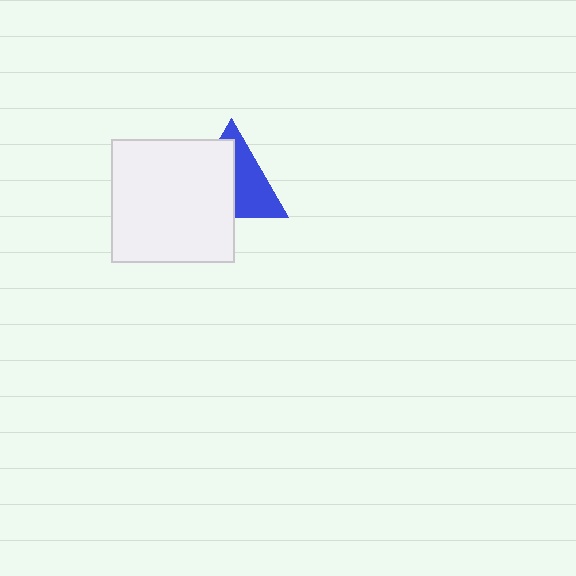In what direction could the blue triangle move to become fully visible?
The blue triangle could move right. That would shift it out from behind the white square entirely.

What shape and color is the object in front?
The object in front is a white square.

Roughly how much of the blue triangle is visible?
About half of it is visible (roughly 47%).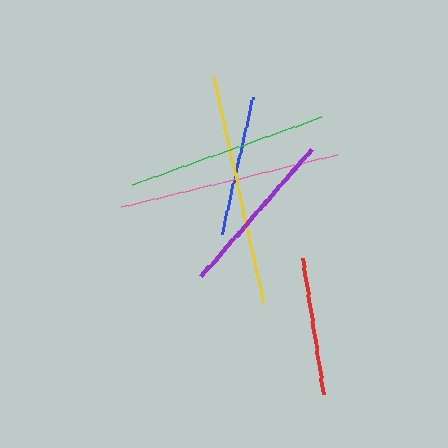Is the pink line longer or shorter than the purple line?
The pink line is longer than the purple line.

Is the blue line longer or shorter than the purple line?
The purple line is longer than the blue line.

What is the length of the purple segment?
The purple segment is approximately 168 pixels long.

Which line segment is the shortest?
The red line is the shortest at approximately 138 pixels.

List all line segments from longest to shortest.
From longest to shortest: yellow, pink, green, purple, blue, red.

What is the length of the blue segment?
The blue segment is approximately 140 pixels long.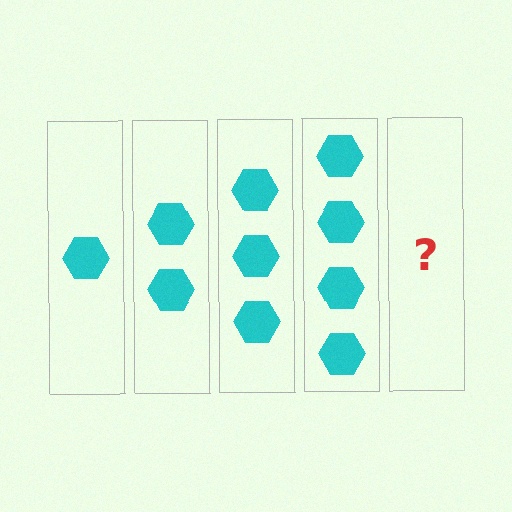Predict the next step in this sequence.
The next step is 5 hexagons.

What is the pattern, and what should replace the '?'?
The pattern is that each step adds one more hexagon. The '?' should be 5 hexagons.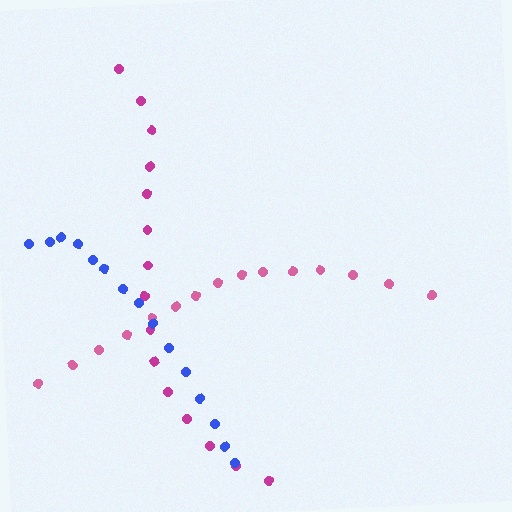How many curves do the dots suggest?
There are 3 distinct paths.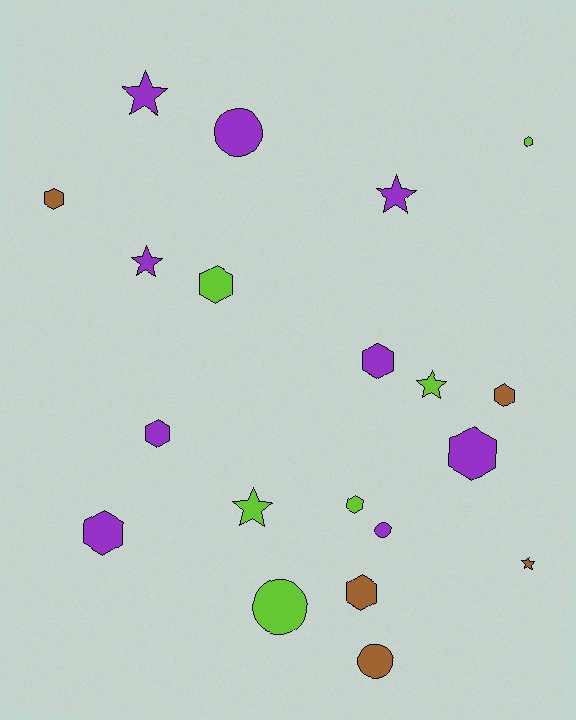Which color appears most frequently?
Purple, with 9 objects.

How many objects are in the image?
There are 20 objects.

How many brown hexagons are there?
There are 3 brown hexagons.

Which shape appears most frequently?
Hexagon, with 10 objects.